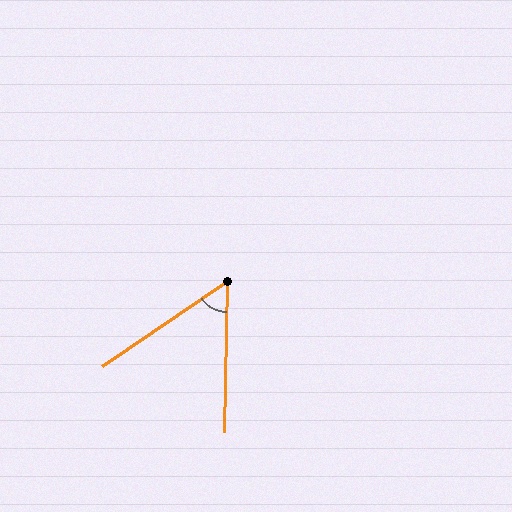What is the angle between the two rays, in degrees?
Approximately 55 degrees.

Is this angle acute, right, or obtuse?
It is acute.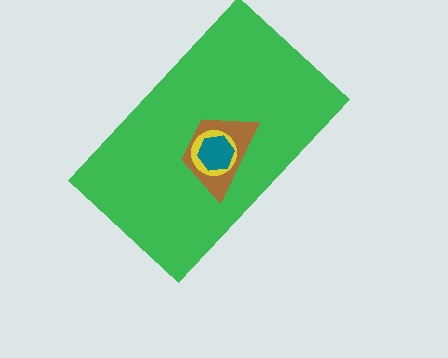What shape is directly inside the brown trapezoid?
The yellow circle.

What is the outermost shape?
The green rectangle.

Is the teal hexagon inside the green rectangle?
Yes.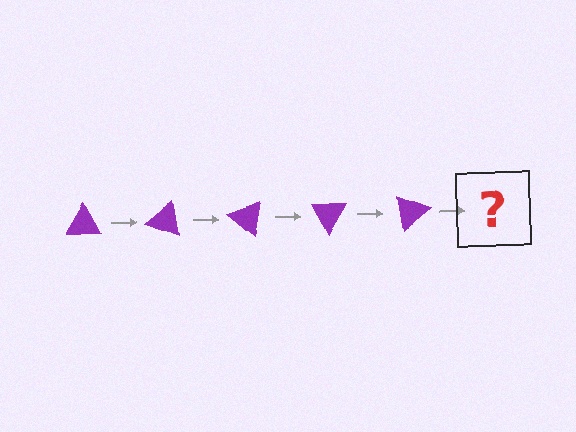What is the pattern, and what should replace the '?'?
The pattern is that the triangle rotates 20 degrees each step. The '?' should be a purple triangle rotated 100 degrees.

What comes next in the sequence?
The next element should be a purple triangle rotated 100 degrees.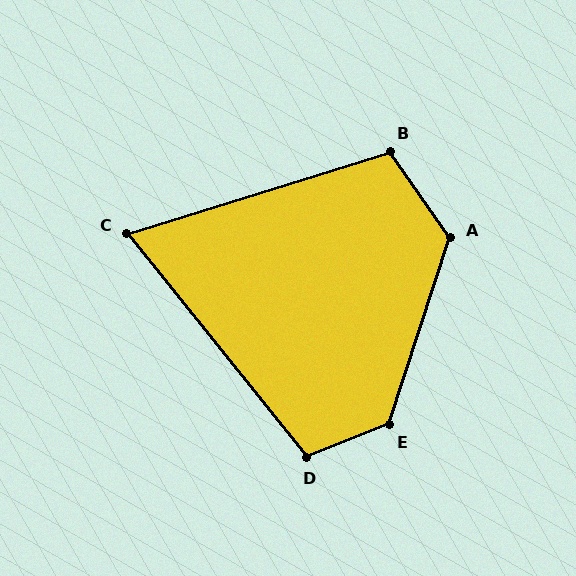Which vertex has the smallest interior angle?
C, at approximately 69 degrees.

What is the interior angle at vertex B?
Approximately 108 degrees (obtuse).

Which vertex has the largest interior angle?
E, at approximately 130 degrees.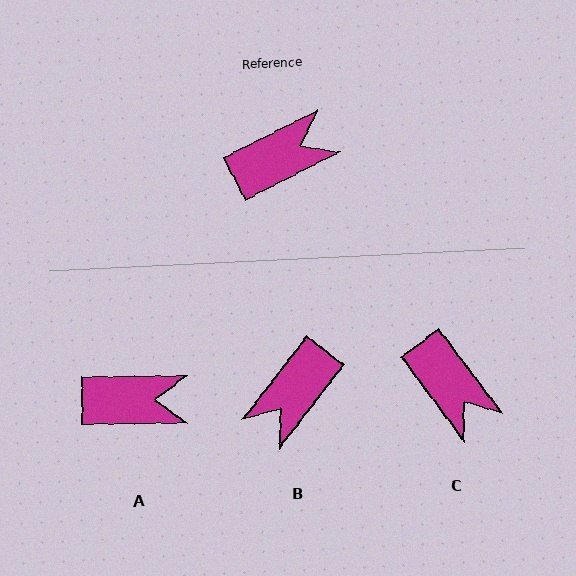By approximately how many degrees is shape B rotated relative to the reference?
Approximately 154 degrees clockwise.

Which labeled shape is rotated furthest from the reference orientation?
B, about 154 degrees away.